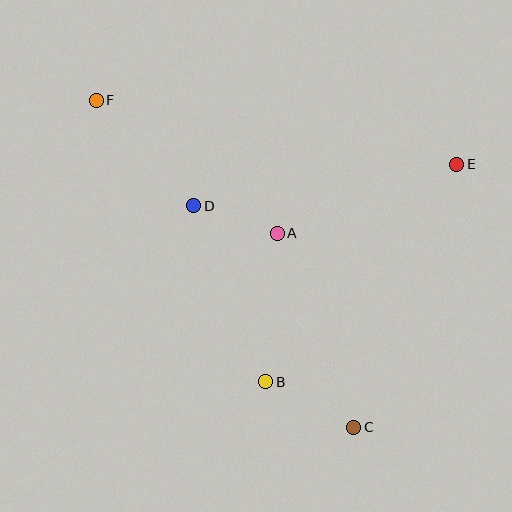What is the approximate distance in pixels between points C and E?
The distance between C and E is approximately 282 pixels.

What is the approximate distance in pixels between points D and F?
The distance between D and F is approximately 144 pixels.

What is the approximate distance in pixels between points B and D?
The distance between B and D is approximately 190 pixels.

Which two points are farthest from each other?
Points C and F are farthest from each other.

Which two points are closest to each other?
Points A and D are closest to each other.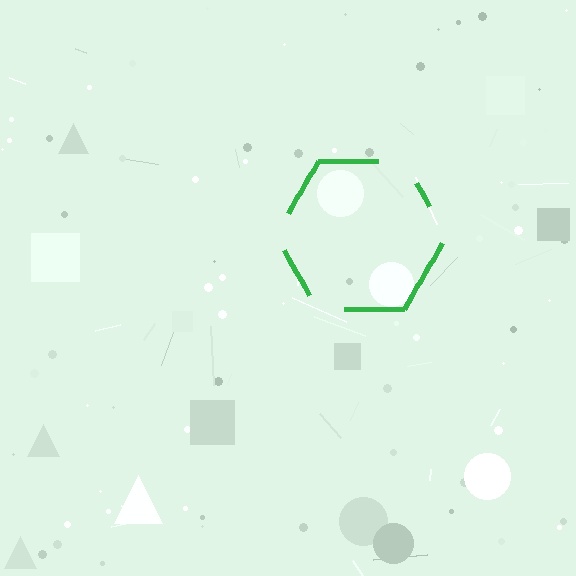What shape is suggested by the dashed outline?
The dashed outline suggests a hexagon.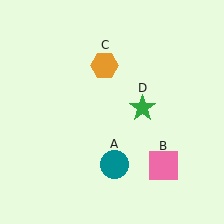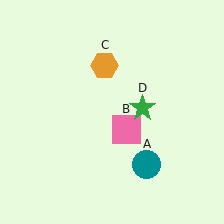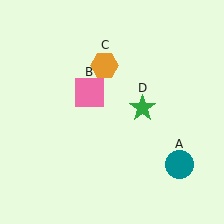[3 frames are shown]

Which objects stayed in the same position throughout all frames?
Orange hexagon (object C) and green star (object D) remained stationary.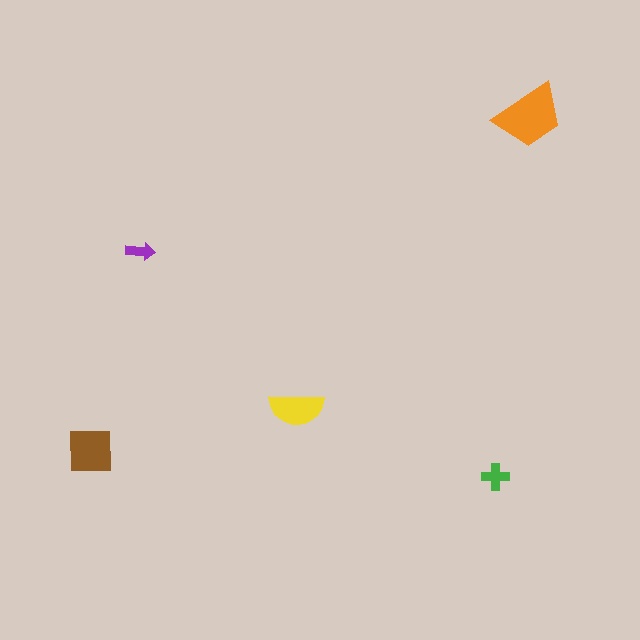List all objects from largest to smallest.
The orange trapezoid, the brown square, the yellow semicircle, the green cross, the purple arrow.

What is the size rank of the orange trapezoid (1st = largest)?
1st.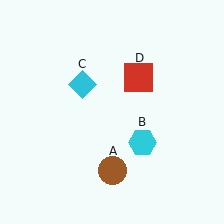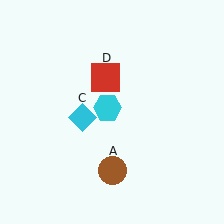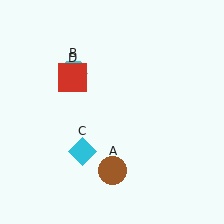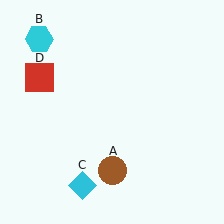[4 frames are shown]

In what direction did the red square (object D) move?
The red square (object D) moved left.